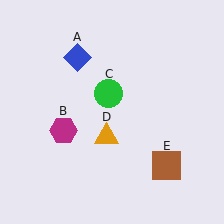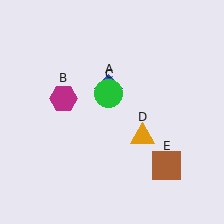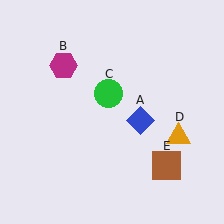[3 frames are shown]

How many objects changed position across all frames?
3 objects changed position: blue diamond (object A), magenta hexagon (object B), orange triangle (object D).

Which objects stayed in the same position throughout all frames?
Green circle (object C) and brown square (object E) remained stationary.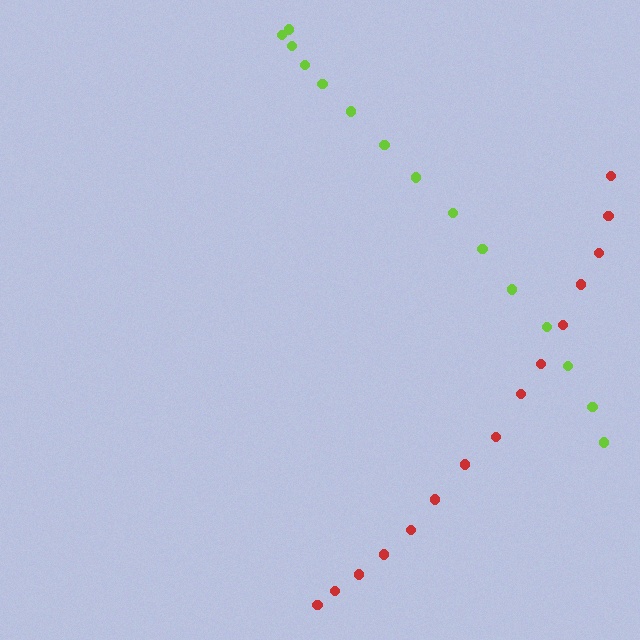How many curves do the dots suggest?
There are 2 distinct paths.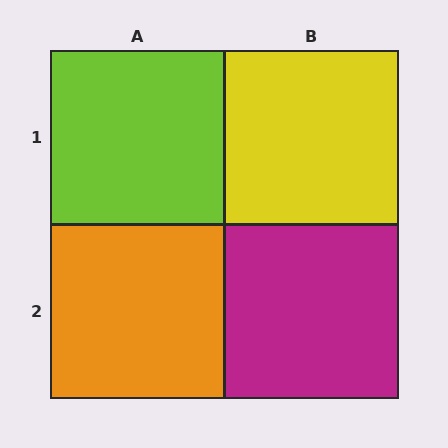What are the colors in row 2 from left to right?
Orange, magenta.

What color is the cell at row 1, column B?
Yellow.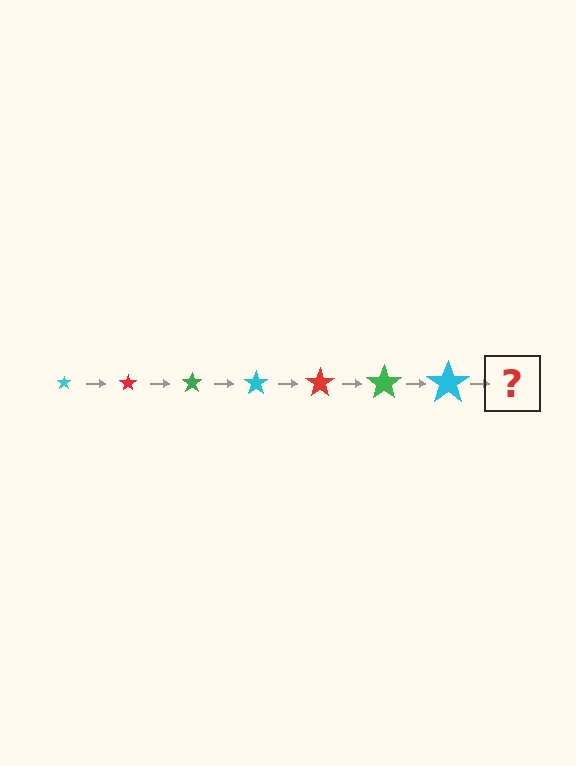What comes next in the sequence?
The next element should be a red star, larger than the previous one.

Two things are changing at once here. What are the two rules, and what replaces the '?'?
The two rules are that the star grows larger each step and the color cycles through cyan, red, and green. The '?' should be a red star, larger than the previous one.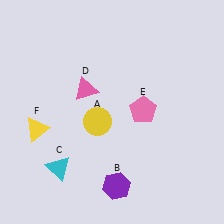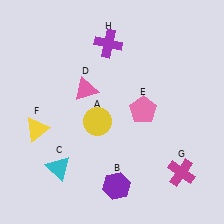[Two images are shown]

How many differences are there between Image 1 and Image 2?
There are 2 differences between the two images.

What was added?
A magenta cross (G), a purple cross (H) were added in Image 2.